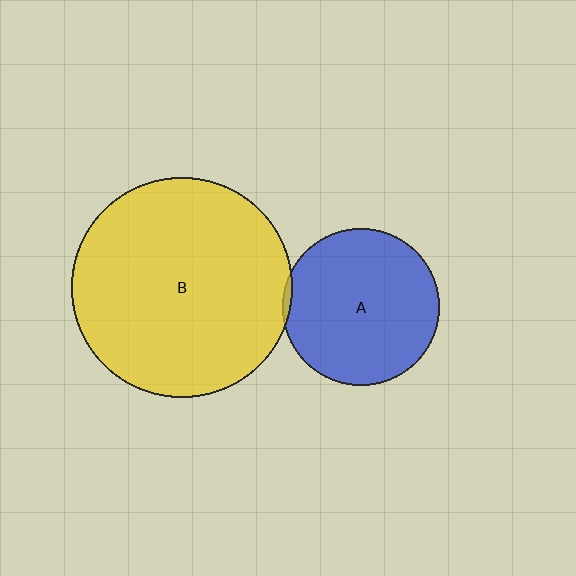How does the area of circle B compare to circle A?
Approximately 2.0 times.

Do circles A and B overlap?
Yes.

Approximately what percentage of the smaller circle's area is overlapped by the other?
Approximately 5%.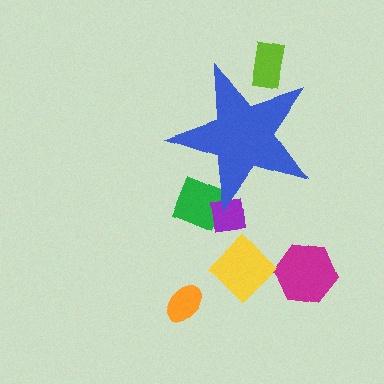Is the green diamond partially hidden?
Yes, the green diamond is partially hidden behind the blue star.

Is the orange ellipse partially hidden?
No, the orange ellipse is fully visible.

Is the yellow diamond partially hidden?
No, the yellow diamond is fully visible.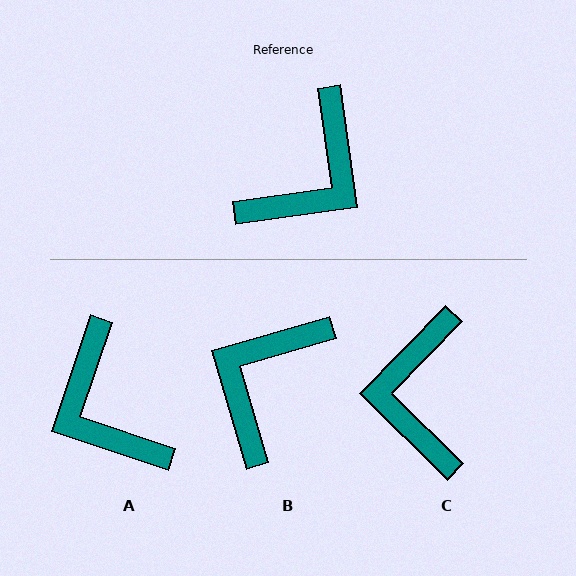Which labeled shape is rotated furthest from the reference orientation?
B, about 172 degrees away.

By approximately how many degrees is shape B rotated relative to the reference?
Approximately 172 degrees clockwise.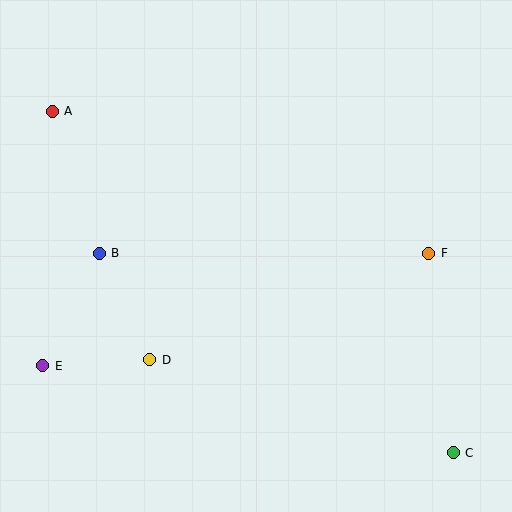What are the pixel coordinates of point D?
Point D is at (150, 360).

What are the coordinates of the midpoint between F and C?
The midpoint between F and C is at (441, 353).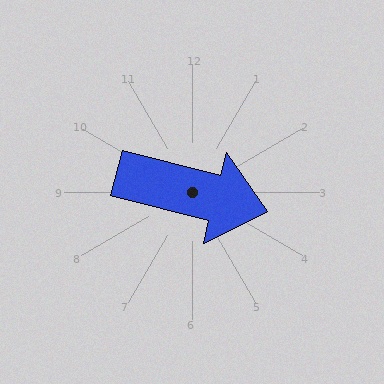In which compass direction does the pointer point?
East.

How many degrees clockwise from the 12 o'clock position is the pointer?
Approximately 104 degrees.